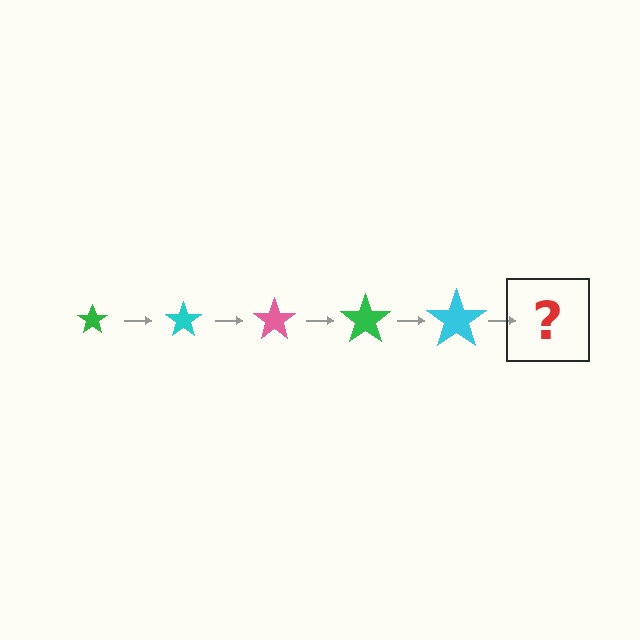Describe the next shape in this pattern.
It should be a pink star, larger than the previous one.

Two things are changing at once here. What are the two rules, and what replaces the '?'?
The two rules are that the star grows larger each step and the color cycles through green, cyan, and pink. The '?' should be a pink star, larger than the previous one.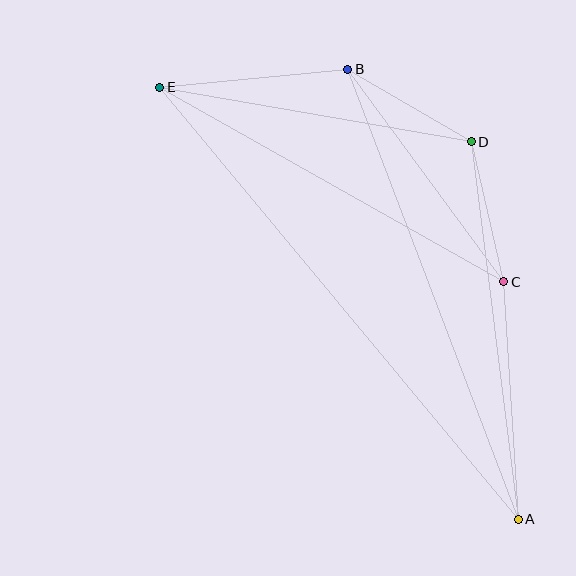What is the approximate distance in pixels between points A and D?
The distance between A and D is approximately 381 pixels.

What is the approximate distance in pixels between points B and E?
The distance between B and E is approximately 189 pixels.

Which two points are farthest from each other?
Points A and E are farthest from each other.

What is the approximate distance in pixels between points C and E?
The distance between C and E is approximately 395 pixels.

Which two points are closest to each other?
Points B and D are closest to each other.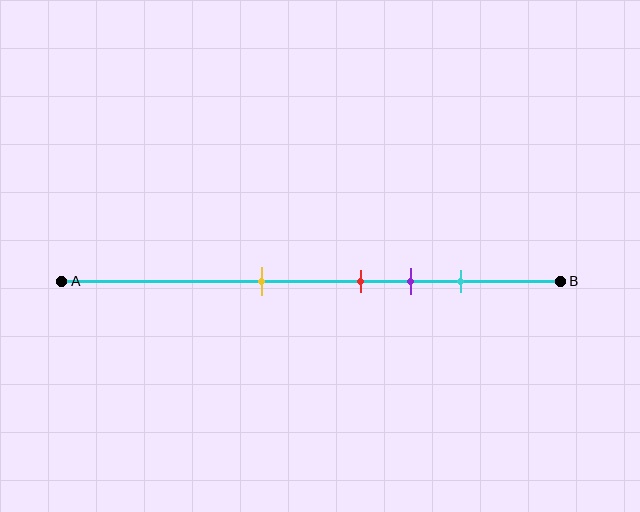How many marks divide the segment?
There are 4 marks dividing the segment.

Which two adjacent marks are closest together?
The red and purple marks are the closest adjacent pair.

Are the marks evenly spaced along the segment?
No, the marks are not evenly spaced.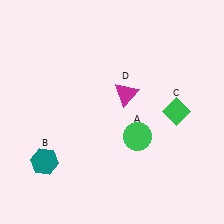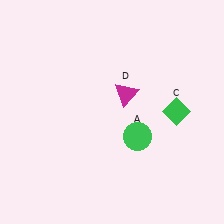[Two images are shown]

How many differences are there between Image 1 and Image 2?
There is 1 difference between the two images.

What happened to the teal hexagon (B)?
The teal hexagon (B) was removed in Image 2. It was in the bottom-left area of Image 1.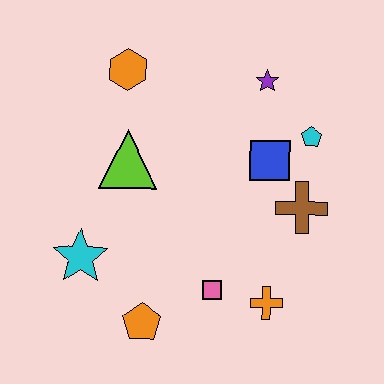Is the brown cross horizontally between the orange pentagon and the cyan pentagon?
Yes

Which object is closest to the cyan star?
The orange pentagon is closest to the cyan star.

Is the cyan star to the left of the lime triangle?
Yes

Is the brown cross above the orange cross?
Yes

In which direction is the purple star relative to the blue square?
The purple star is above the blue square.